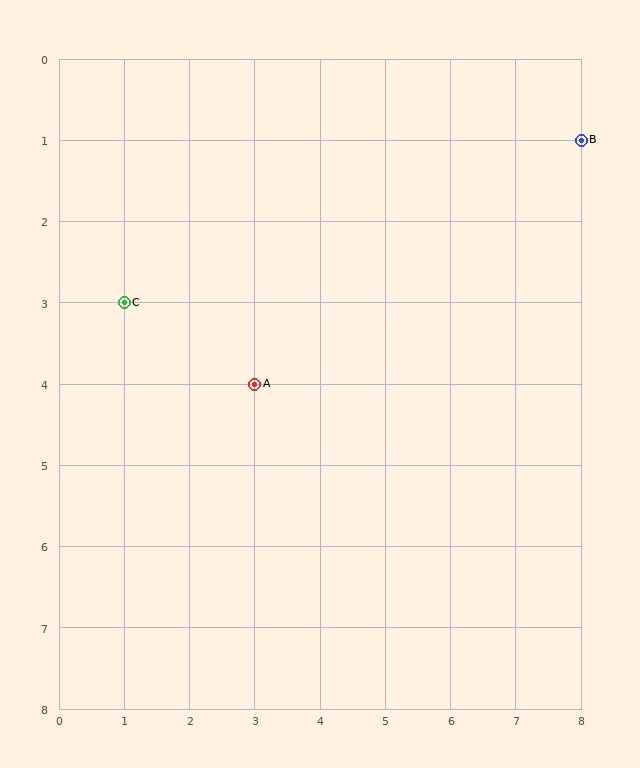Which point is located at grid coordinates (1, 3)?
Point C is at (1, 3).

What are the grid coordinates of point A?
Point A is at grid coordinates (3, 4).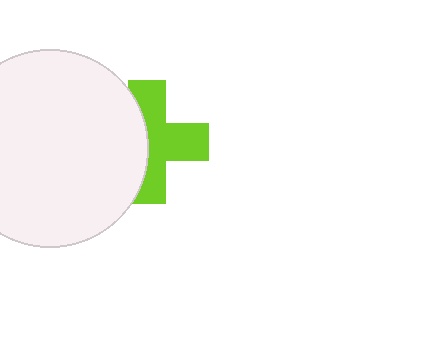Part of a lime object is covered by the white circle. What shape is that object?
It is a cross.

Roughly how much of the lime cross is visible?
About half of it is visible (roughly 57%).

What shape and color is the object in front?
The object in front is a white circle.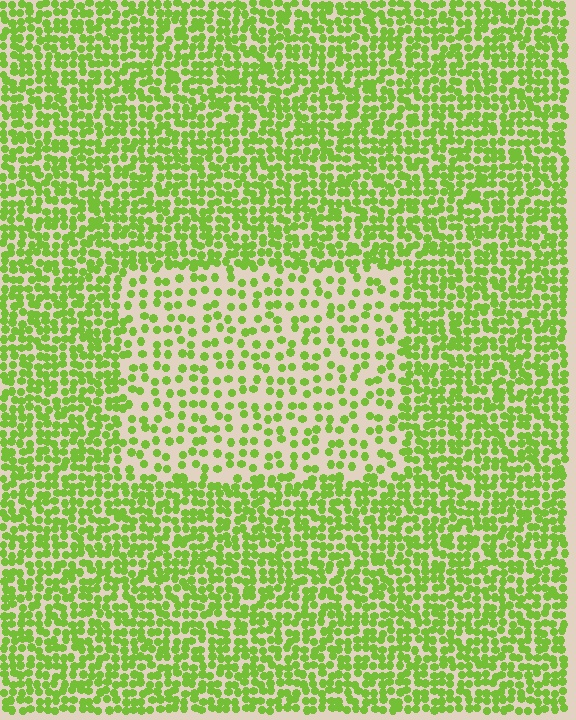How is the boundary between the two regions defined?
The boundary is defined by a change in element density (approximately 2.1x ratio). All elements are the same color, size, and shape.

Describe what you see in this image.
The image contains small lime elements arranged at two different densities. A rectangle-shaped region is visible where the elements are less densely packed than the surrounding area.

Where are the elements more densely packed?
The elements are more densely packed outside the rectangle boundary.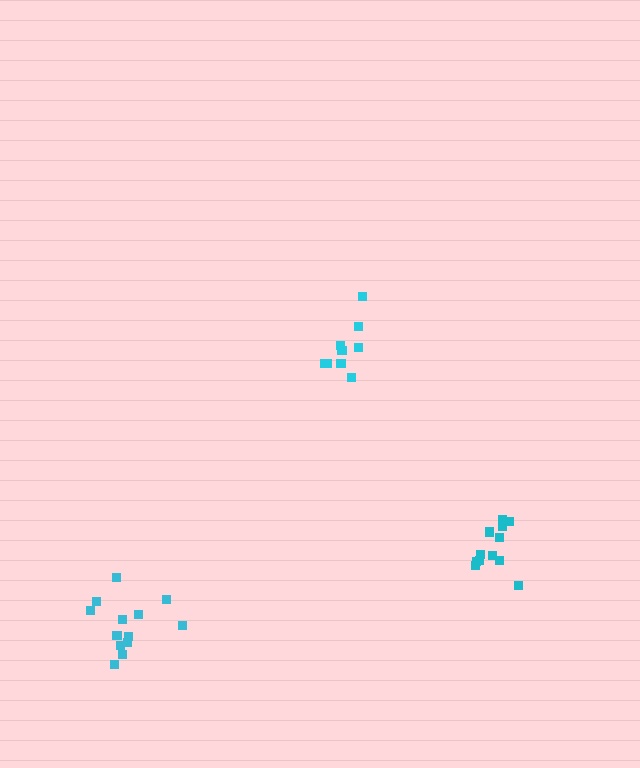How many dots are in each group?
Group 1: 13 dots, Group 2: 9 dots, Group 3: 12 dots (34 total).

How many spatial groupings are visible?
There are 3 spatial groupings.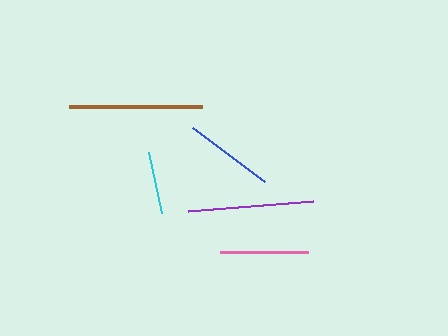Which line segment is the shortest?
The cyan line is the shortest at approximately 62 pixels.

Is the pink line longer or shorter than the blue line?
The blue line is longer than the pink line.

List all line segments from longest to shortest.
From longest to shortest: brown, purple, blue, pink, cyan.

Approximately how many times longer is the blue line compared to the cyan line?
The blue line is approximately 1.5 times the length of the cyan line.